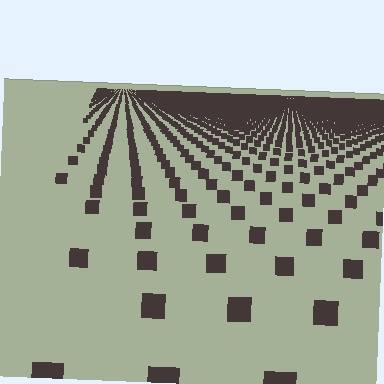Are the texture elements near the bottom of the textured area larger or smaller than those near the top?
Larger. Near the bottom, elements are closer to the viewer and appear at a bigger on-screen size.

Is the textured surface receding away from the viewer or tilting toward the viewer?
The surface is receding away from the viewer. Texture elements get smaller and denser toward the top.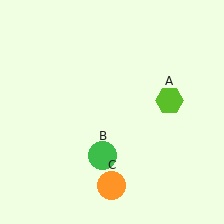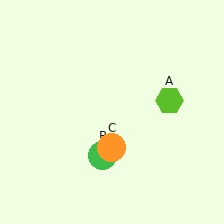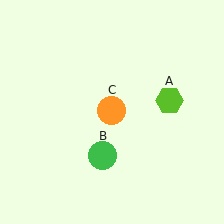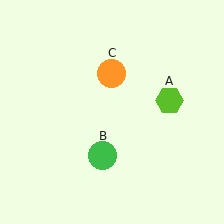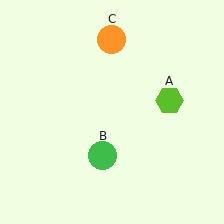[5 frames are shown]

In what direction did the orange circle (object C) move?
The orange circle (object C) moved up.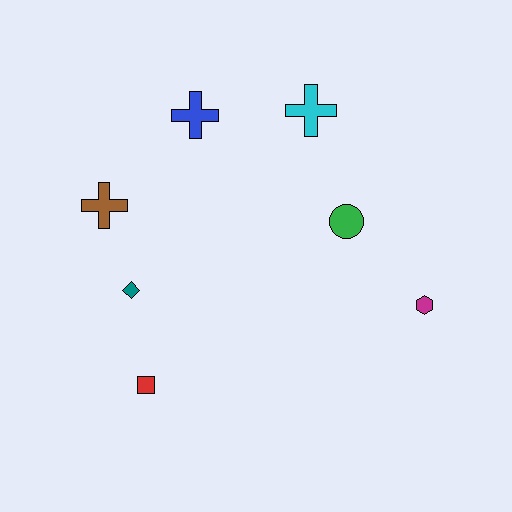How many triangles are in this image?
There are no triangles.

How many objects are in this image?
There are 7 objects.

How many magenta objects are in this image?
There is 1 magenta object.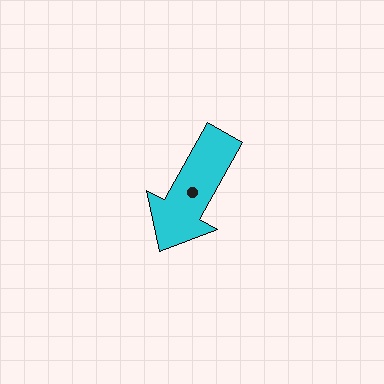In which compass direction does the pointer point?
Southwest.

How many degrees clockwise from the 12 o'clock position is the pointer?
Approximately 209 degrees.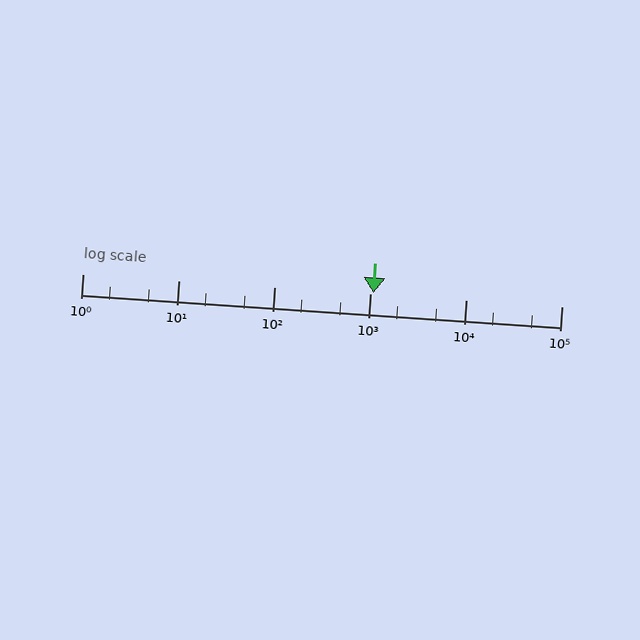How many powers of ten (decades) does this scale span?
The scale spans 5 decades, from 1 to 100000.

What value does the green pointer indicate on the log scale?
The pointer indicates approximately 1100.